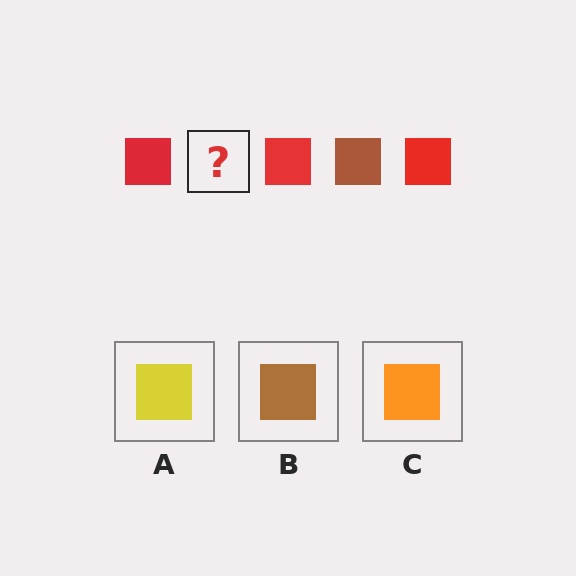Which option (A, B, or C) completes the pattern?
B.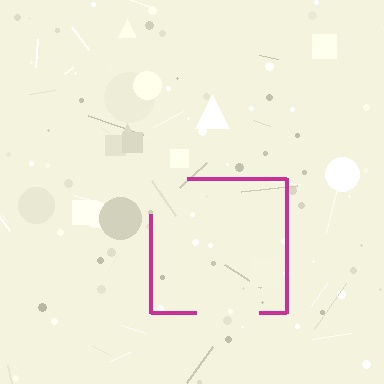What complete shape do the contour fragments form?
The contour fragments form a square.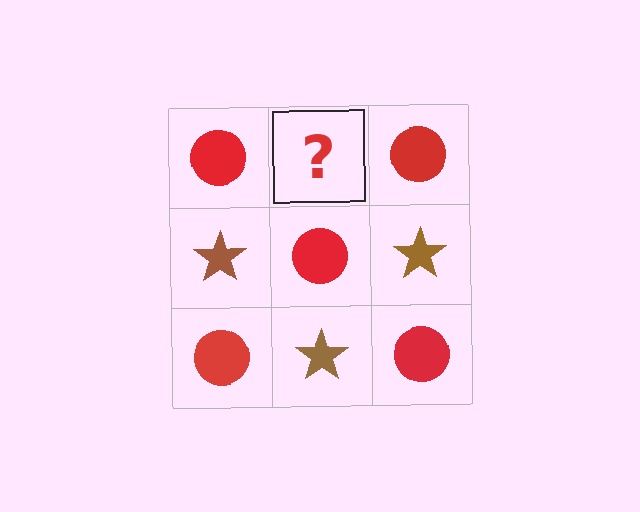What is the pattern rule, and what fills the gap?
The rule is that it alternates red circle and brown star in a checkerboard pattern. The gap should be filled with a brown star.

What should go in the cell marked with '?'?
The missing cell should contain a brown star.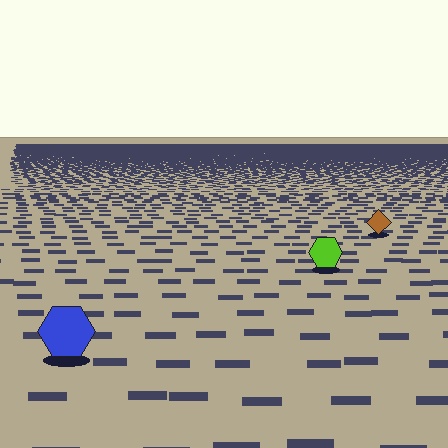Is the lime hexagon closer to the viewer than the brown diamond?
Yes. The lime hexagon is closer — you can tell from the texture gradient: the ground texture is coarser near it.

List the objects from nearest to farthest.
From nearest to farthest: the blue hexagon, the lime hexagon, the brown diamond.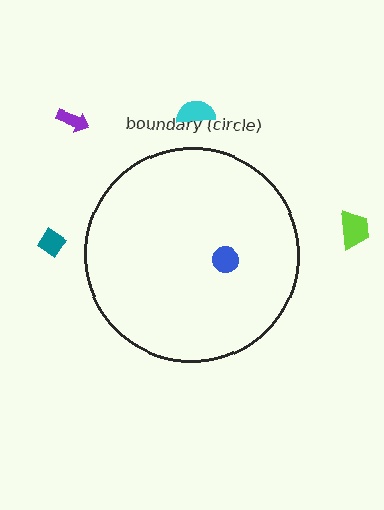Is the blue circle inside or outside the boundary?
Inside.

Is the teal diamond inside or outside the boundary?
Outside.